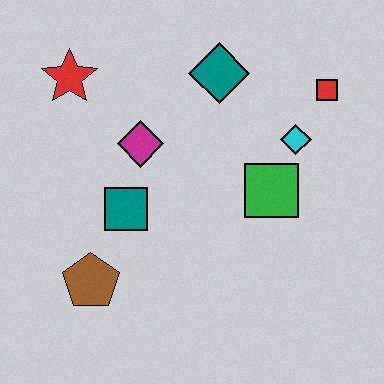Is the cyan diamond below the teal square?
No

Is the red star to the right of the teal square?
No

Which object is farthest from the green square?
The red star is farthest from the green square.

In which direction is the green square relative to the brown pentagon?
The green square is to the right of the brown pentagon.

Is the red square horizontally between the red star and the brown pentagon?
No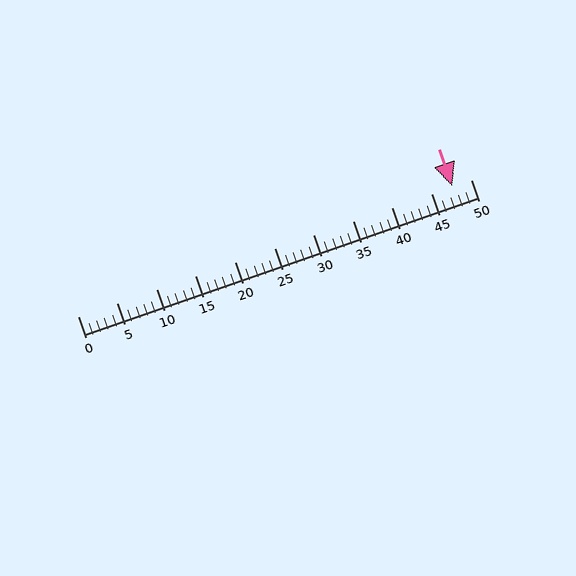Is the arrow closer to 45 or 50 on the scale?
The arrow is closer to 50.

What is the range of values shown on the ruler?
The ruler shows values from 0 to 50.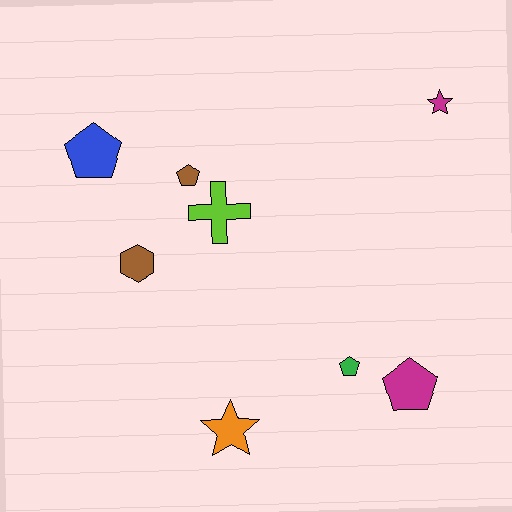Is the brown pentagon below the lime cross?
No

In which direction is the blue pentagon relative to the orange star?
The blue pentagon is above the orange star.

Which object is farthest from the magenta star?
The orange star is farthest from the magenta star.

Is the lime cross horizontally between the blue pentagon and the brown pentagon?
No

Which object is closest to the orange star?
The green pentagon is closest to the orange star.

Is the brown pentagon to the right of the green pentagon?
No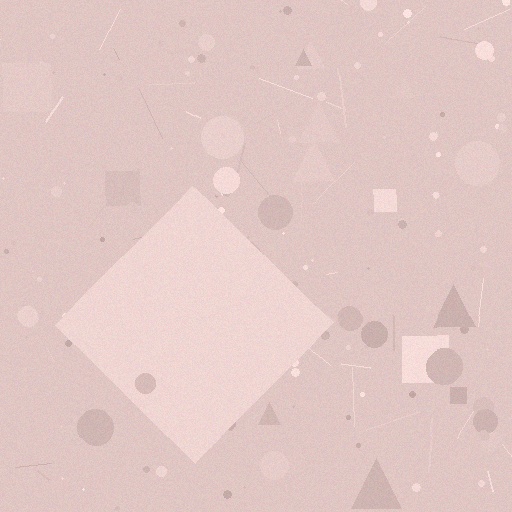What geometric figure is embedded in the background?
A diamond is embedded in the background.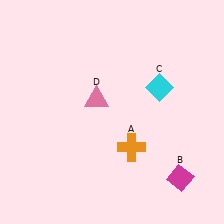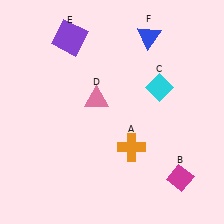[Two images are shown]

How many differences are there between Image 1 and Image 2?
There are 2 differences between the two images.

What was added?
A purple square (E), a blue triangle (F) were added in Image 2.